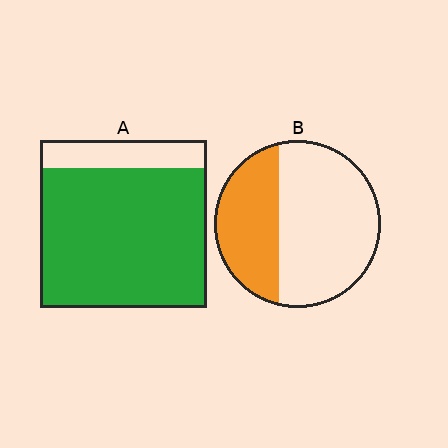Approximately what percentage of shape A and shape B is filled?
A is approximately 85% and B is approximately 35%.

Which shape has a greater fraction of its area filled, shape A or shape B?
Shape A.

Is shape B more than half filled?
No.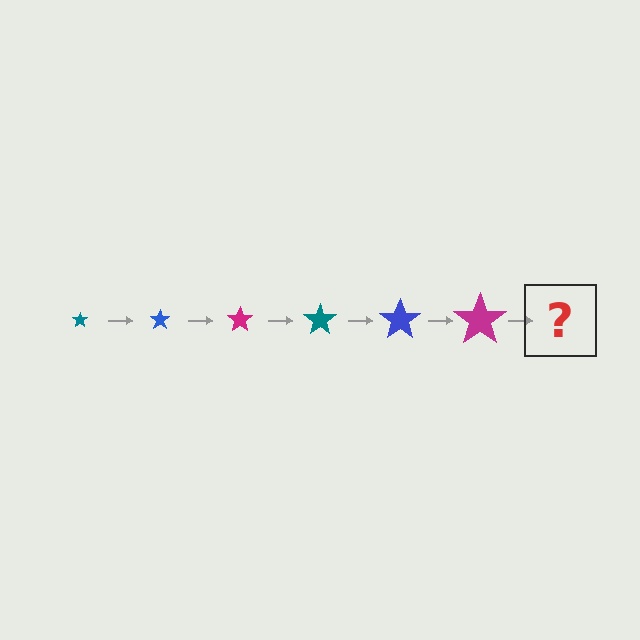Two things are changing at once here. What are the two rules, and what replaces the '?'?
The two rules are that the star grows larger each step and the color cycles through teal, blue, and magenta. The '?' should be a teal star, larger than the previous one.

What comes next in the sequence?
The next element should be a teal star, larger than the previous one.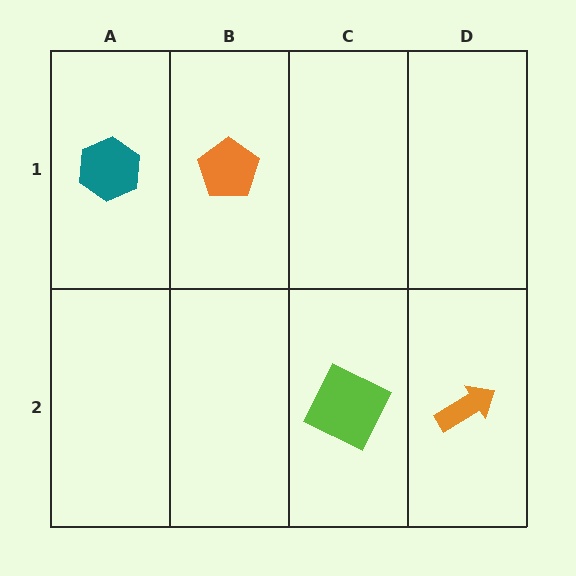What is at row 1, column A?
A teal hexagon.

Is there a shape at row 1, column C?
No, that cell is empty.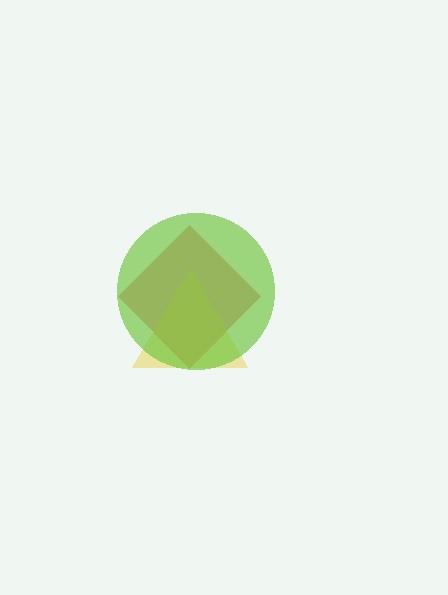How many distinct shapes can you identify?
There are 3 distinct shapes: a red diamond, a yellow triangle, a lime circle.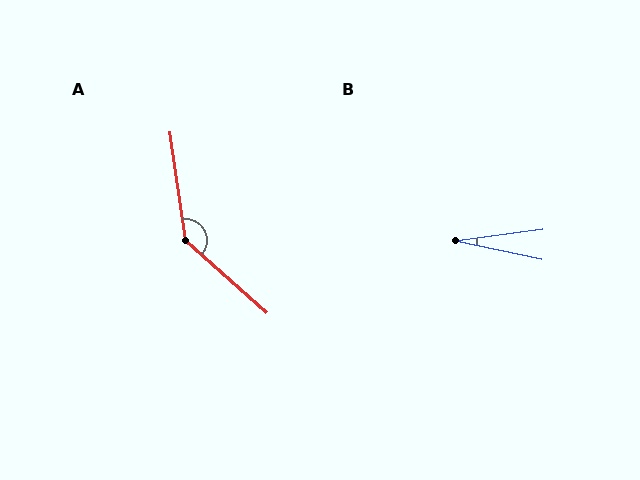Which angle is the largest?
A, at approximately 140 degrees.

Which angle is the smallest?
B, at approximately 19 degrees.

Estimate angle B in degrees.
Approximately 19 degrees.